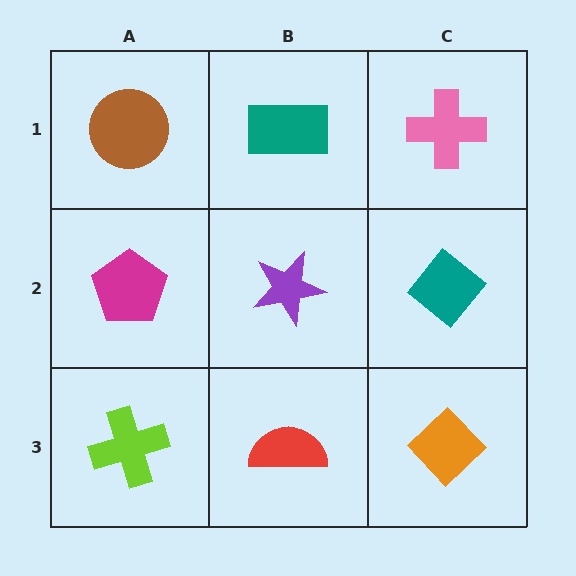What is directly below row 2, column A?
A lime cross.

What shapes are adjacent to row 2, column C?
A pink cross (row 1, column C), an orange diamond (row 3, column C), a purple star (row 2, column B).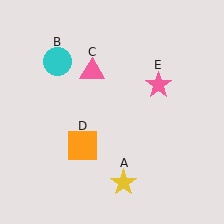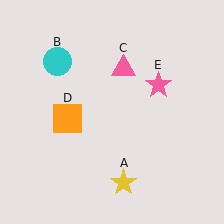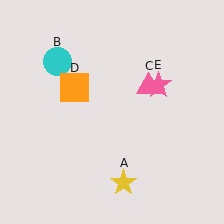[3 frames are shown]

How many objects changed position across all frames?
2 objects changed position: pink triangle (object C), orange square (object D).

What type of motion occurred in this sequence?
The pink triangle (object C), orange square (object D) rotated clockwise around the center of the scene.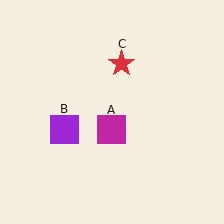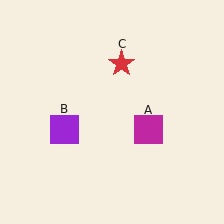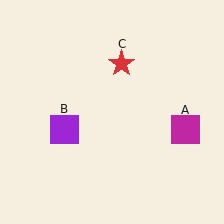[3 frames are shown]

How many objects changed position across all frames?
1 object changed position: magenta square (object A).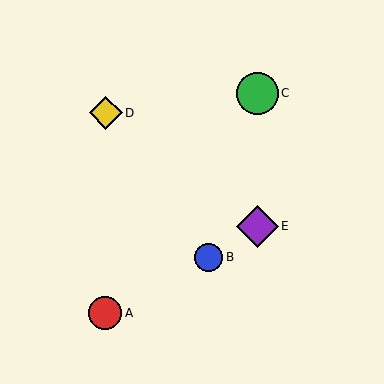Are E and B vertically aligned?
No, E is at x≈257 and B is at x≈209.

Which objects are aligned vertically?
Objects C, E are aligned vertically.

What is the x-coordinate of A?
Object A is at x≈105.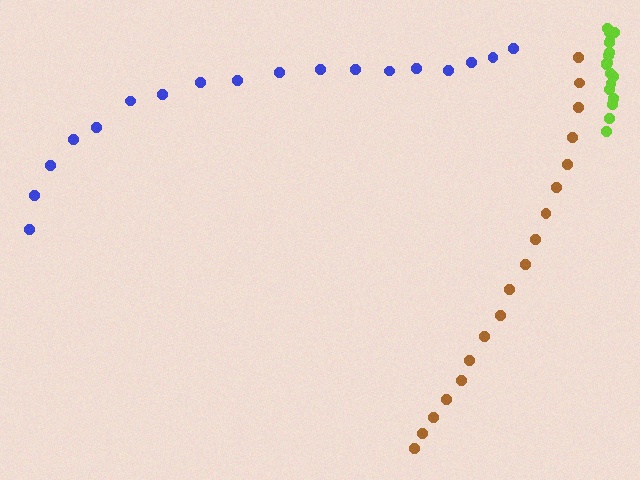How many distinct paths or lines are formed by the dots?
There are 3 distinct paths.